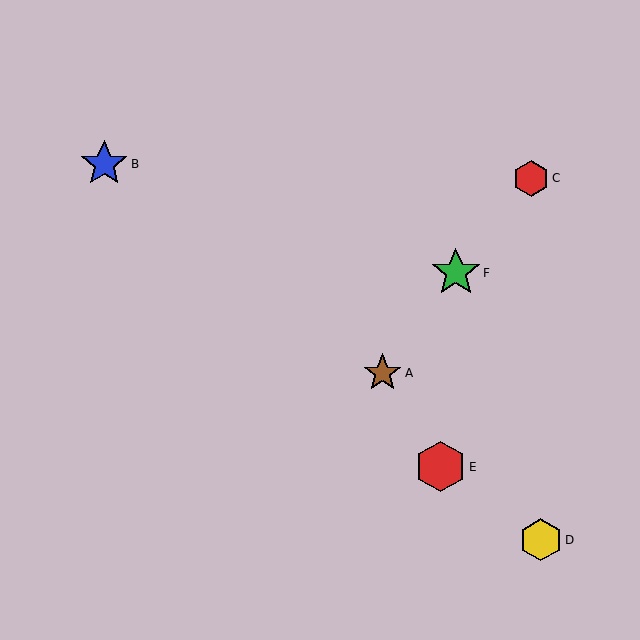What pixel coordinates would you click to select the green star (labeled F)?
Click at (456, 273) to select the green star F.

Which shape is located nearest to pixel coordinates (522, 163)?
The red hexagon (labeled C) at (531, 178) is nearest to that location.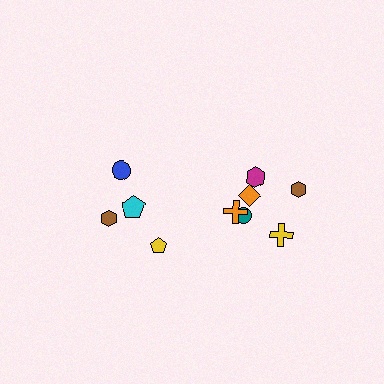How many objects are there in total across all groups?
There are 10 objects.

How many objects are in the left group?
There are 4 objects.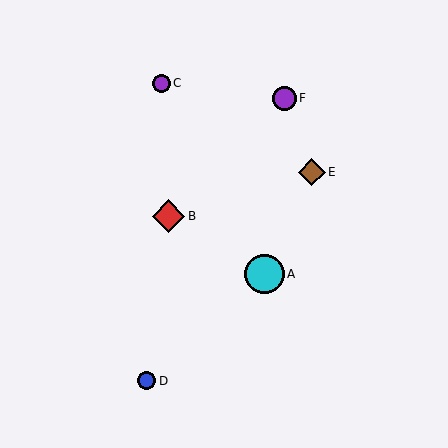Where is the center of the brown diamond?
The center of the brown diamond is at (312, 172).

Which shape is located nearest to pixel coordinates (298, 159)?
The brown diamond (labeled E) at (312, 172) is nearest to that location.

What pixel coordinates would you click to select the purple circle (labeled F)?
Click at (284, 98) to select the purple circle F.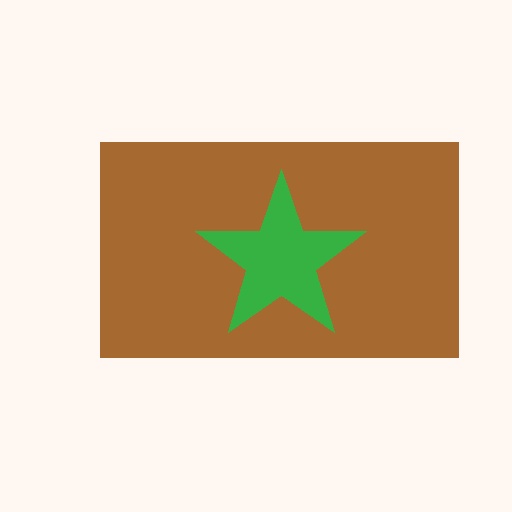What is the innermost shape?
The green star.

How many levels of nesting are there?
2.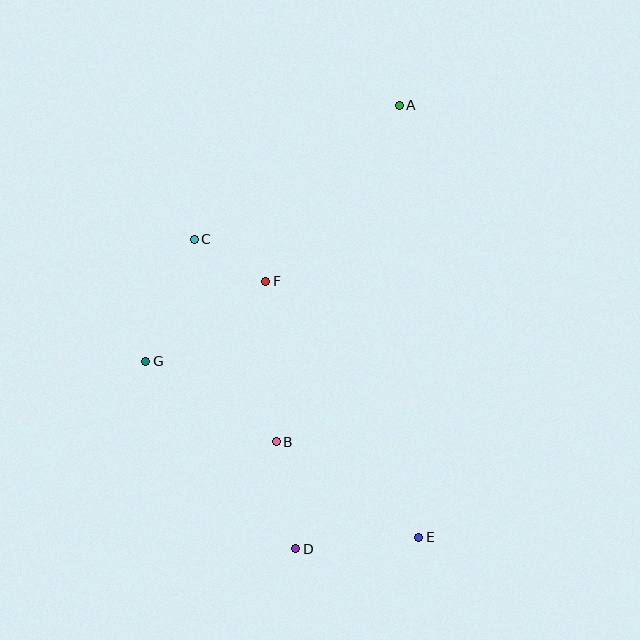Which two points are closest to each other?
Points C and F are closest to each other.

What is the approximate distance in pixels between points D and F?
The distance between D and F is approximately 269 pixels.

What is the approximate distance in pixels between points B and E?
The distance between B and E is approximately 172 pixels.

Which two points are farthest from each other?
Points A and D are farthest from each other.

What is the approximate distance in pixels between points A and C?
The distance between A and C is approximately 245 pixels.